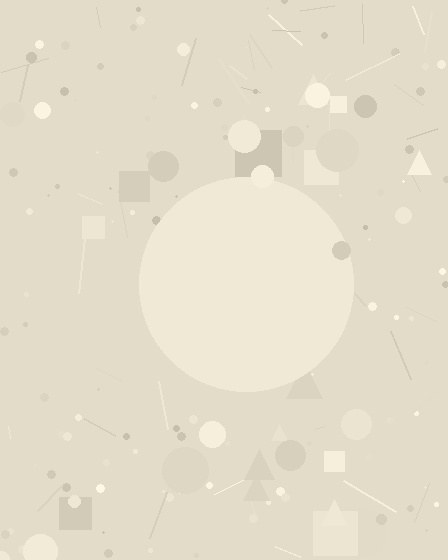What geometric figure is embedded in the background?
A circle is embedded in the background.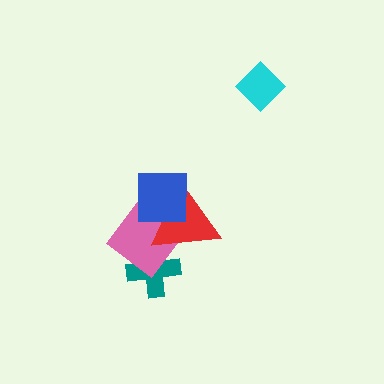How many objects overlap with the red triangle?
3 objects overlap with the red triangle.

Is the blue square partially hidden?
No, no other shape covers it.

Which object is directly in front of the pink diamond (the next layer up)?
The red triangle is directly in front of the pink diamond.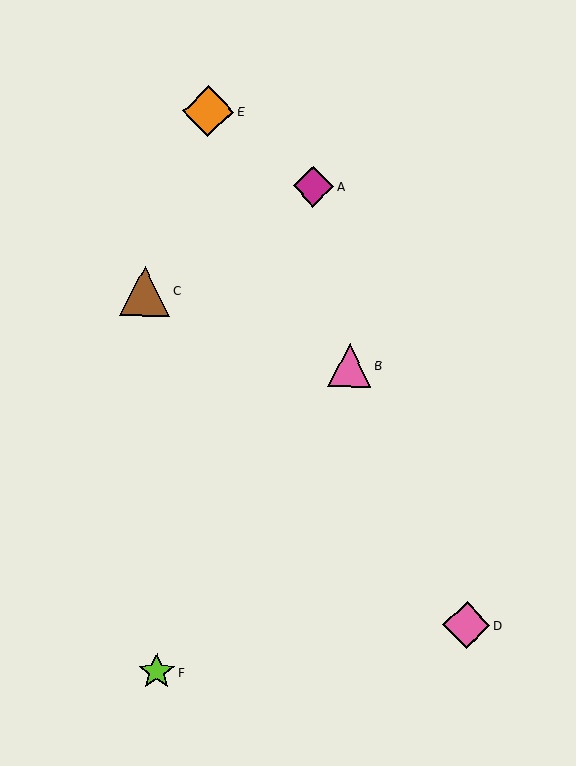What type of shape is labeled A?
Shape A is a magenta diamond.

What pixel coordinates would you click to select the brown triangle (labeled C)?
Click at (145, 291) to select the brown triangle C.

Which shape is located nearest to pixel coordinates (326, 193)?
The magenta diamond (labeled A) at (313, 186) is nearest to that location.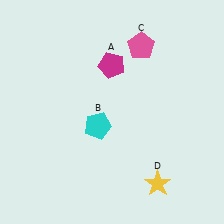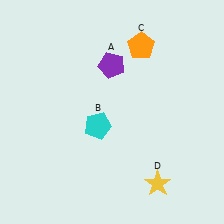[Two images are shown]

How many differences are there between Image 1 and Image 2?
There are 2 differences between the two images.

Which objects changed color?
A changed from magenta to purple. C changed from pink to orange.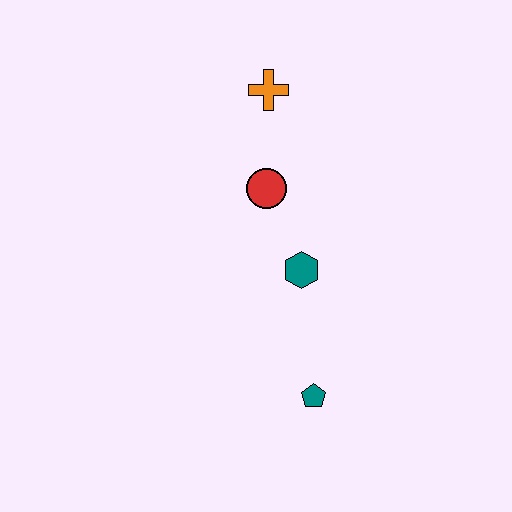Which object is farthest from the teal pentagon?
The orange cross is farthest from the teal pentagon.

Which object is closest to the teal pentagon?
The teal hexagon is closest to the teal pentagon.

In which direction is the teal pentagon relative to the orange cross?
The teal pentagon is below the orange cross.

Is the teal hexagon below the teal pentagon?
No